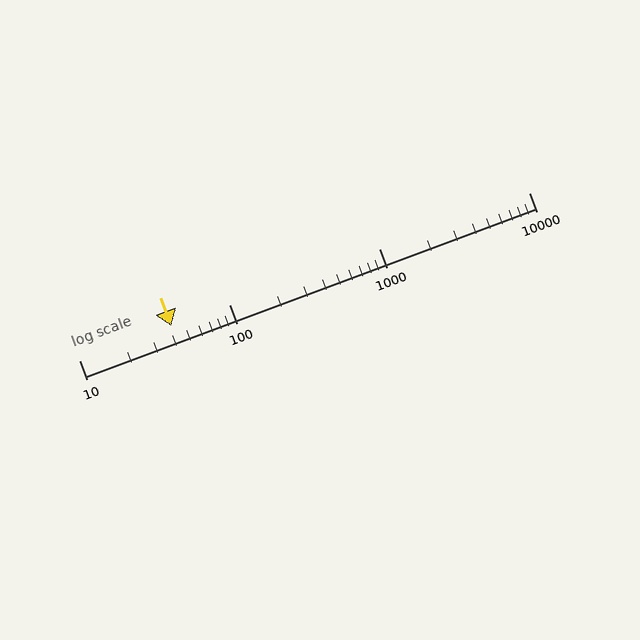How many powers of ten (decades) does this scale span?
The scale spans 3 decades, from 10 to 10000.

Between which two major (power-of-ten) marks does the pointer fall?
The pointer is between 10 and 100.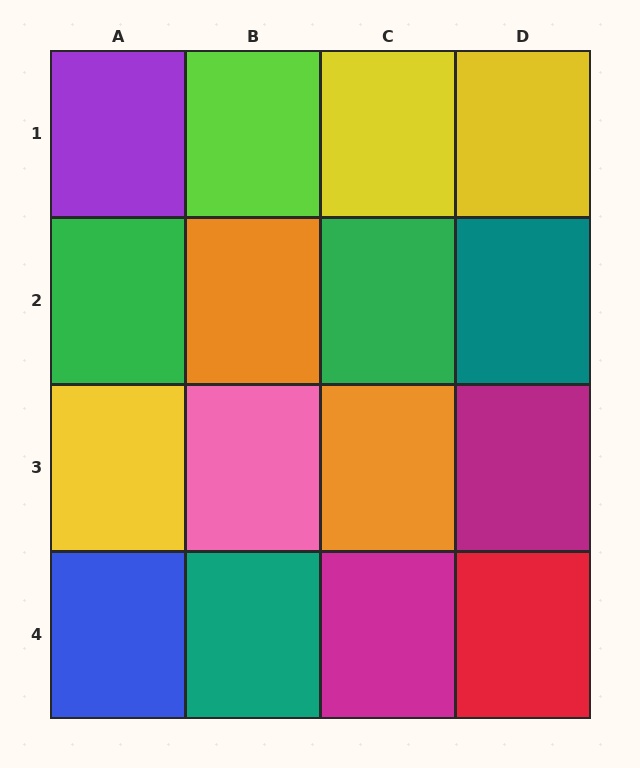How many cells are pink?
1 cell is pink.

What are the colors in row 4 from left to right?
Blue, teal, magenta, red.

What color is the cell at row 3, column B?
Pink.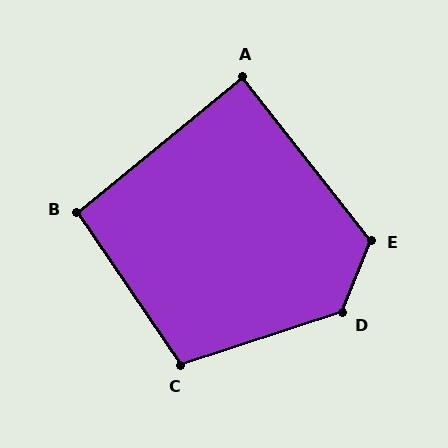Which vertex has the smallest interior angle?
A, at approximately 89 degrees.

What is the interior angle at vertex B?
Approximately 95 degrees (approximately right).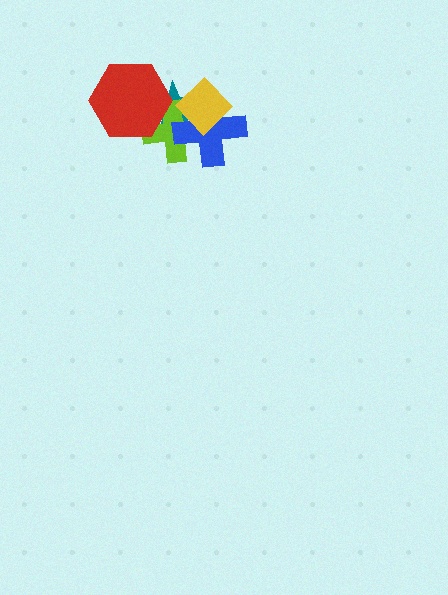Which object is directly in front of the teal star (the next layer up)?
The lime cross is directly in front of the teal star.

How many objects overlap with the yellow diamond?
3 objects overlap with the yellow diamond.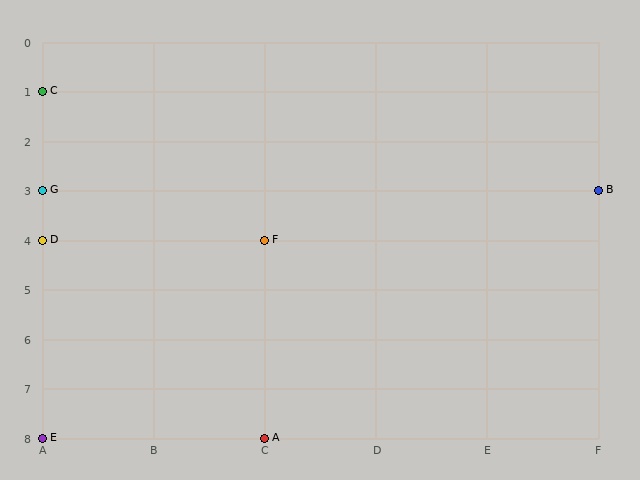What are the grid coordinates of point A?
Point A is at grid coordinates (C, 8).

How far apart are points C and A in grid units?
Points C and A are 2 columns and 7 rows apart (about 7.3 grid units diagonally).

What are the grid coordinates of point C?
Point C is at grid coordinates (A, 1).